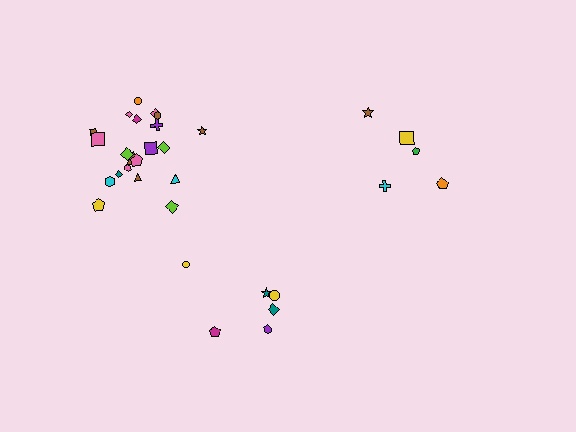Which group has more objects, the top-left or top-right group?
The top-left group.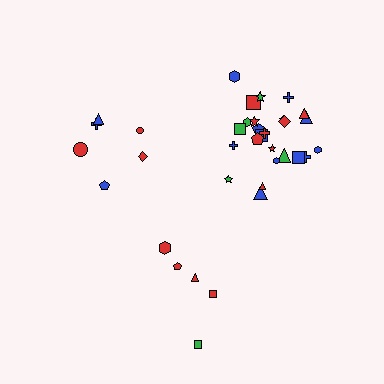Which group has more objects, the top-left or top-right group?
The top-right group.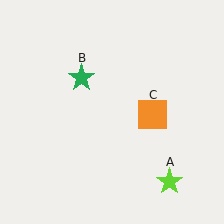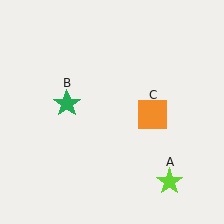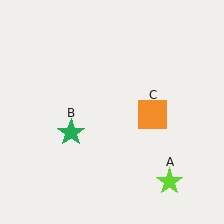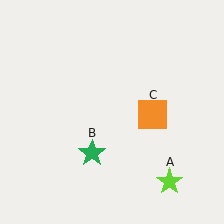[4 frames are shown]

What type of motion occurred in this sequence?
The green star (object B) rotated counterclockwise around the center of the scene.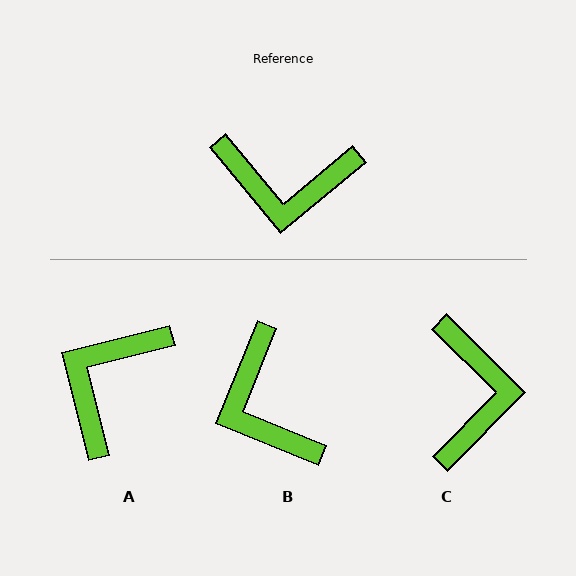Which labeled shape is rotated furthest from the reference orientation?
A, about 116 degrees away.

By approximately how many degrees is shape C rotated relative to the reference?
Approximately 96 degrees counter-clockwise.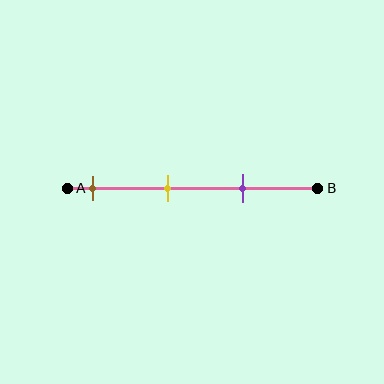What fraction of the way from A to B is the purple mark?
The purple mark is approximately 70% (0.7) of the way from A to B.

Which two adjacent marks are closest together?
The yellow and purple marks are the closest adjacent pair.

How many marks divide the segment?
There are 3 marks dividing the segment.